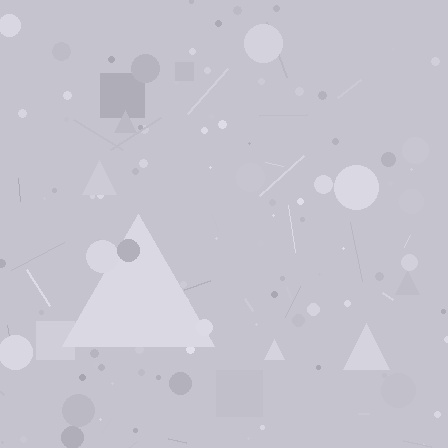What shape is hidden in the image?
A triangle is hidden in the image.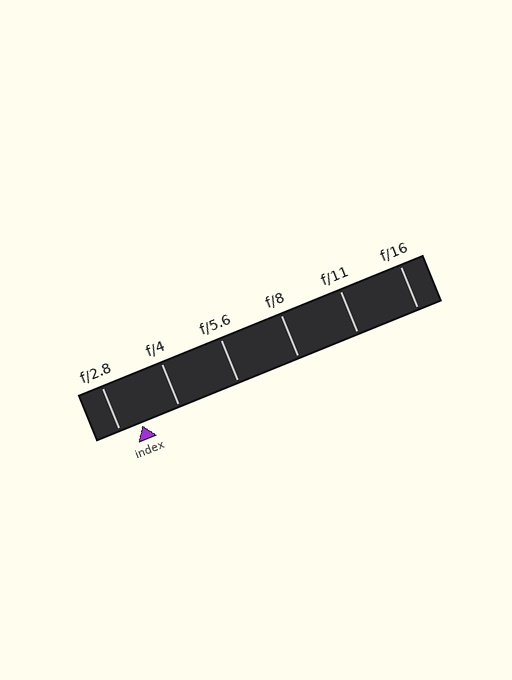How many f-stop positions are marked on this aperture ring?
There are 6 f-stop positions marked.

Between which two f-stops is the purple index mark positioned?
The index mark is between f/2.8 and f/4.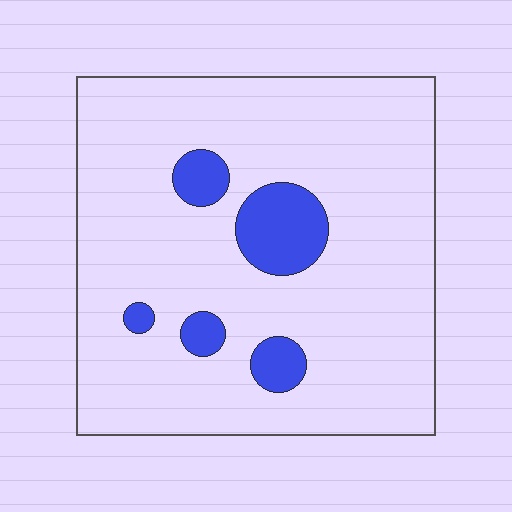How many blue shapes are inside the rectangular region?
5.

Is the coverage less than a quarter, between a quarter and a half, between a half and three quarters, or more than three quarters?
Less than a quarter.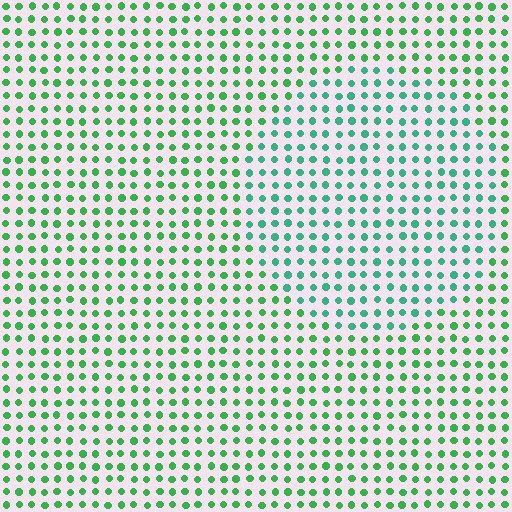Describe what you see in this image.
The image is filled with small green elements in a uniform arrangement. A circle-shaped region is visible where the elements are tinted to a slightly different hue, forming a subtle color boundary.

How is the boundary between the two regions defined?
The boundary is defined purely by a slight shift in hue (about 27 degrees). Spacing, size, and orientation are identical on both sides.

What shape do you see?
I see a circle.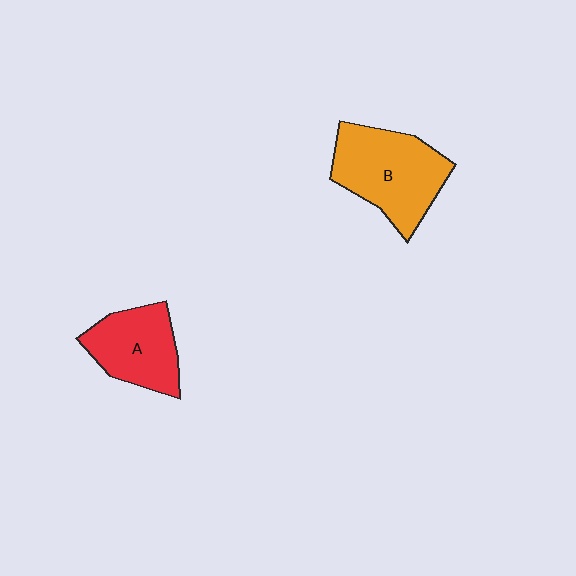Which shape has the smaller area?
Shape A (red).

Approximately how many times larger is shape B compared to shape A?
Approximately 1.3 times.